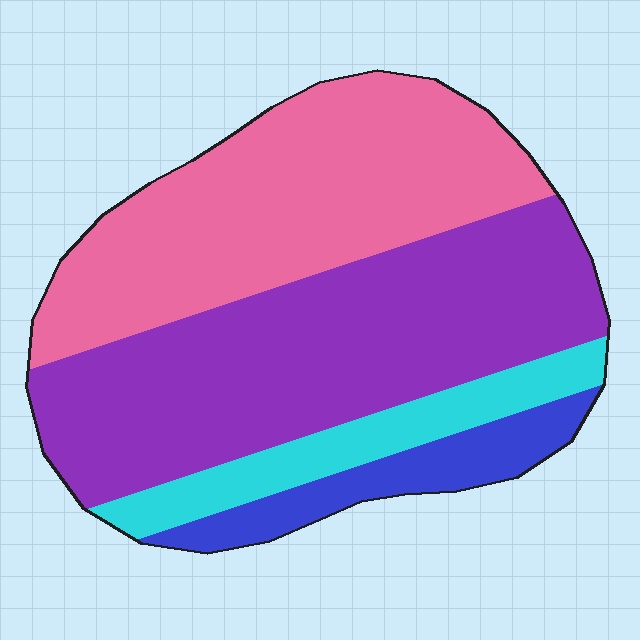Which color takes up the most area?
Purple, at roughly 40%.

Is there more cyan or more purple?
Purple.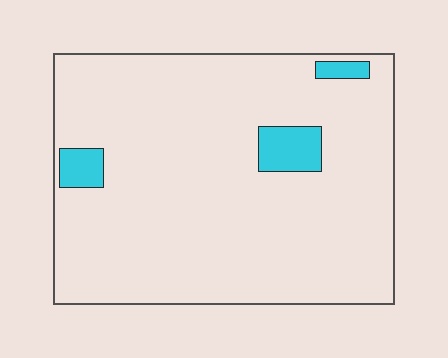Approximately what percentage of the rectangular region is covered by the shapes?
Approximately 5%.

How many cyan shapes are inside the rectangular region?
3.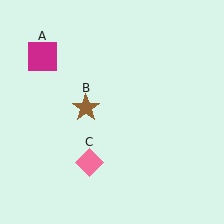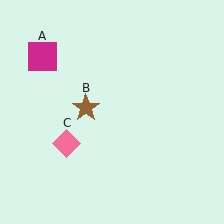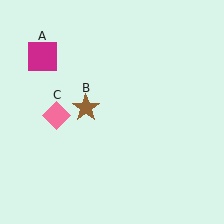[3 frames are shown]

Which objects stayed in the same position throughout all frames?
Magenta square (object A) and brown star (object B) remained stationary.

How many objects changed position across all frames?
1 object changed position: pink diamond (object C).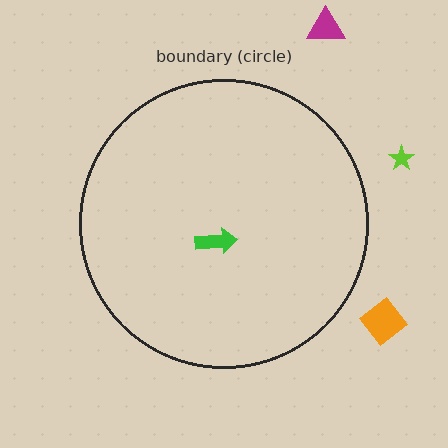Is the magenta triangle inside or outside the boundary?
Outside.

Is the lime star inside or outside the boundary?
Outside.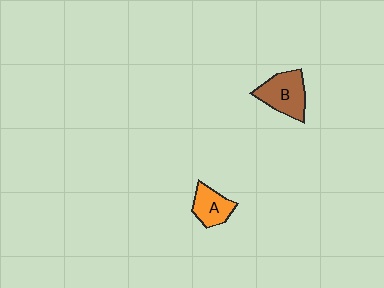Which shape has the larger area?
Shape B (brown).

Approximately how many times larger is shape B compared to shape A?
Approximately 1.4 times.